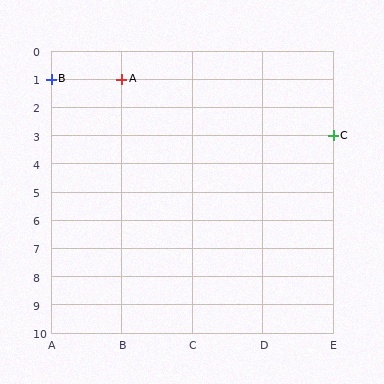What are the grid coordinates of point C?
Point C is at grid coordinates (E, 3).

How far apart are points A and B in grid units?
Points A and B are 1 column apart.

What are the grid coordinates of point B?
Point B is at grid coordinates (A, 1).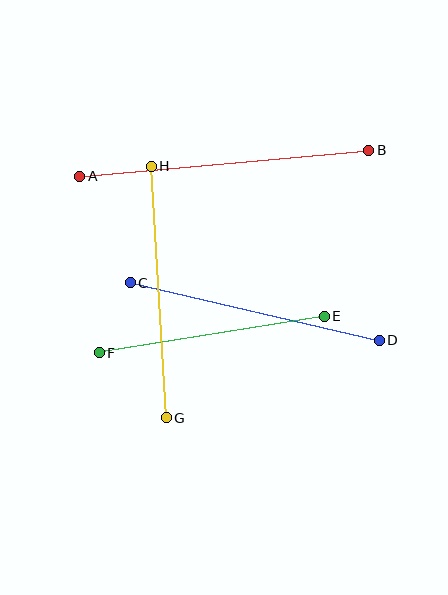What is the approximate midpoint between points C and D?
The midpoint is at approximately (255, 312) pixels.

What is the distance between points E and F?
The distance is approximately 228 pixels.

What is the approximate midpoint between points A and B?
The midpoint is at approximately (224, 163) pixels.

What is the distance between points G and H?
The distance is approximately 252 pixels.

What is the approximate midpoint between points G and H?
The midpoint is at approximately (159, 292) pixels.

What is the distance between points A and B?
The distance is approximately 290 pixels.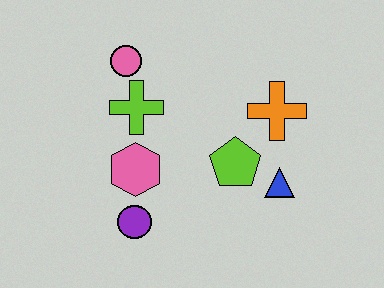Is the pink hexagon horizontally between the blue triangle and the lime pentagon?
No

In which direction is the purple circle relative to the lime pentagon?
The purple circle is to the left of the lime pentagon.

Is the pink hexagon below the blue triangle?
No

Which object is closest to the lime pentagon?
The blue triangle is closest to the lime pentagon.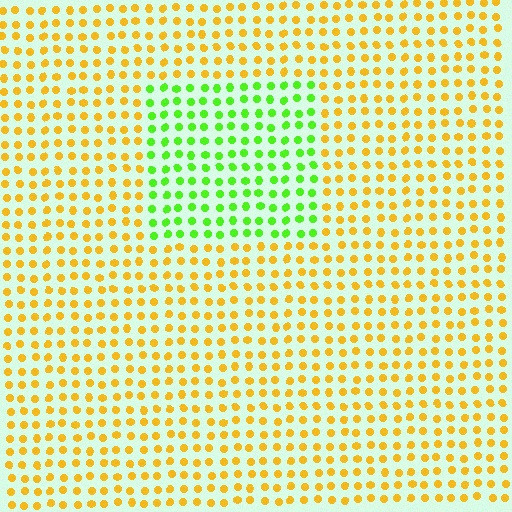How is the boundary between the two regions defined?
The boundary is defined purely by a slight shift in hue (about 63 degrees). Spacing, size, and orientation are identical on both sides.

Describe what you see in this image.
The image is filled with small yellow elements in a uniform arrangement. A rectangle-shaped region is visible where the elements are tinted to a slightly different hue, forming a subtle color boundary.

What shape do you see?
I see a rectangle.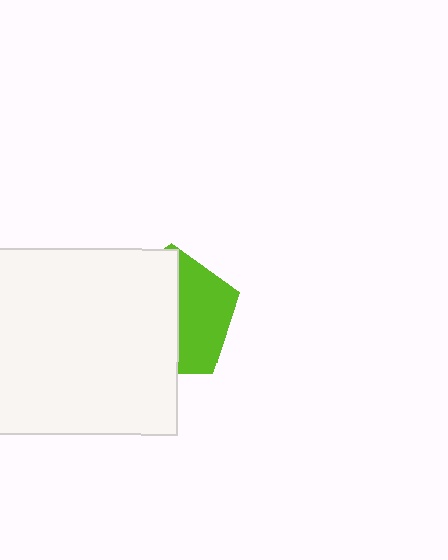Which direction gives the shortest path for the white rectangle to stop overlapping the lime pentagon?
Moving left gives the shortest separation.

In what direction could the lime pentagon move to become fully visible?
The lime pentagon could move right. That would shift it out from behind the white rectangle entirely.